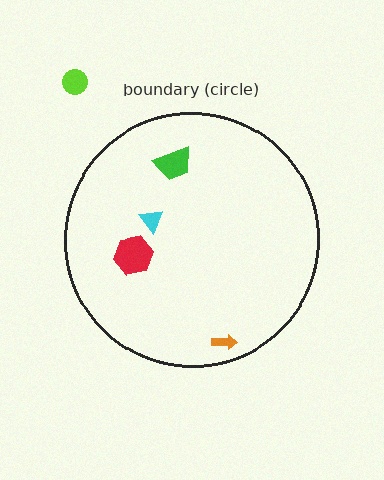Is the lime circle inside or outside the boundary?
Outside.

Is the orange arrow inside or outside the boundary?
Inside.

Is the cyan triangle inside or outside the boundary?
Inside.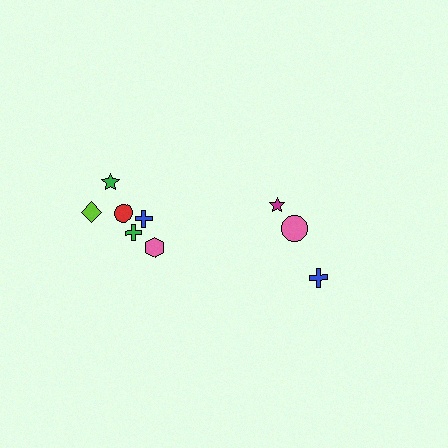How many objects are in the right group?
There are 3 objects.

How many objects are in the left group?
There are 6 objects.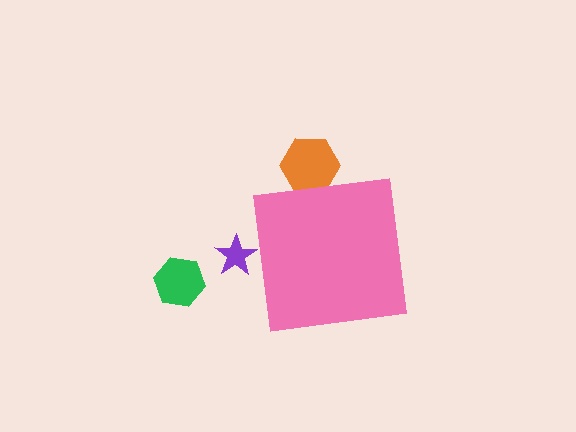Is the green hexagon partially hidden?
No, the green hexagon is fully visible.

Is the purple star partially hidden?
Yes, the purple star is partially hidden behind the pink square.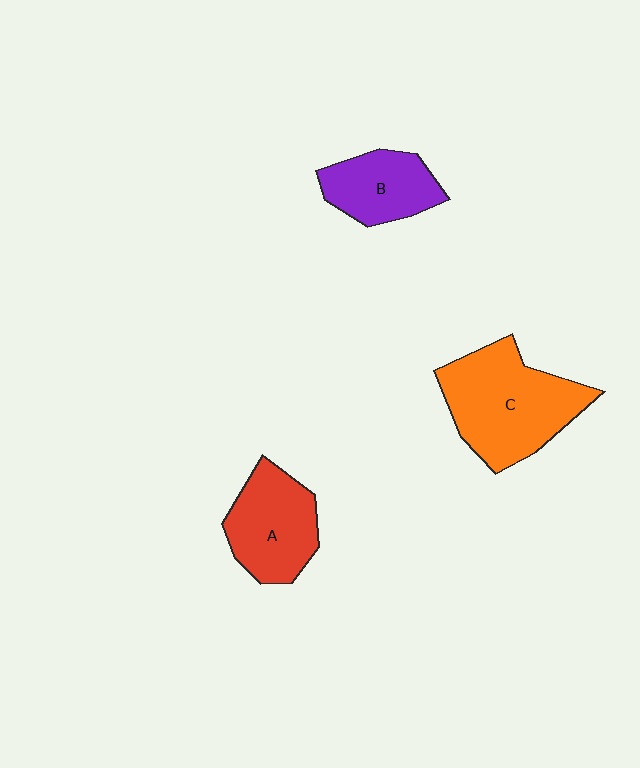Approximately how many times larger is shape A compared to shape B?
Approximately 1.2 times.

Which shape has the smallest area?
Shape B (purple).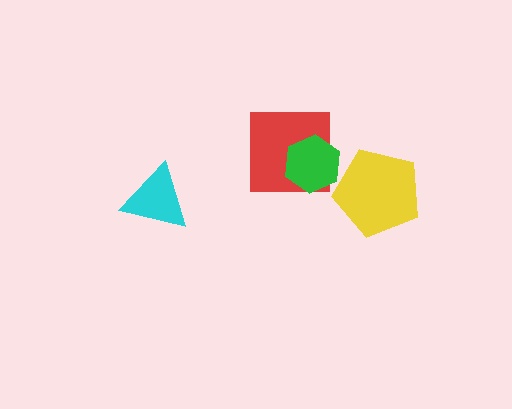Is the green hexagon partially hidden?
No, no other shape covers it.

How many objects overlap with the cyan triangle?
0 objects overlap with the cyan triangle.